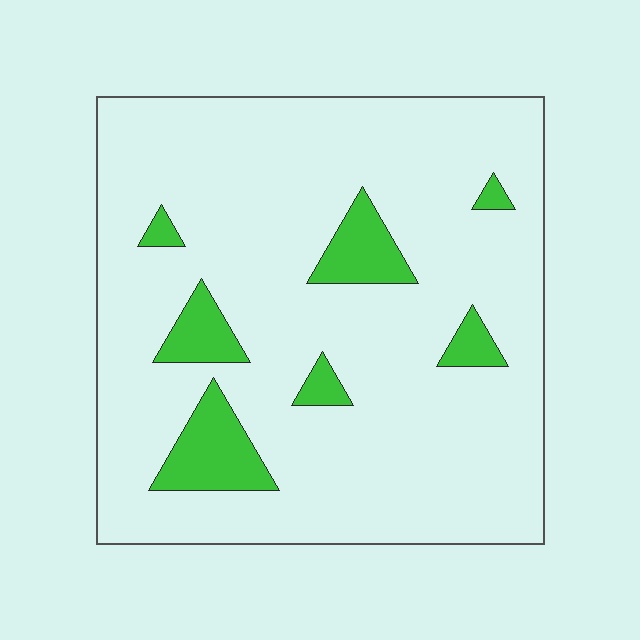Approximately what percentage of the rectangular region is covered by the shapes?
Approximately 10%.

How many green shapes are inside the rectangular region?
7.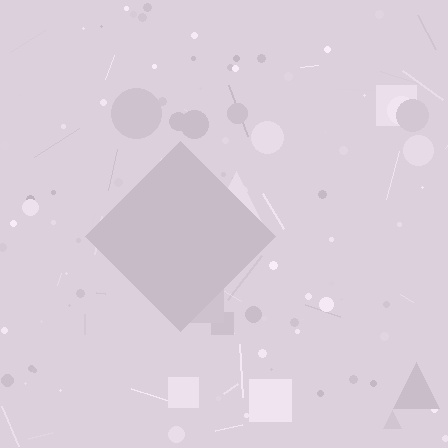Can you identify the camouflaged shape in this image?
The camouflaged shape is a diamond.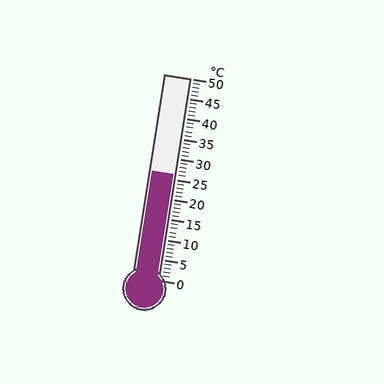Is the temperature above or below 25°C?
The temperature is above 25°C.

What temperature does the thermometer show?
The thermometer shows approximately 26°C.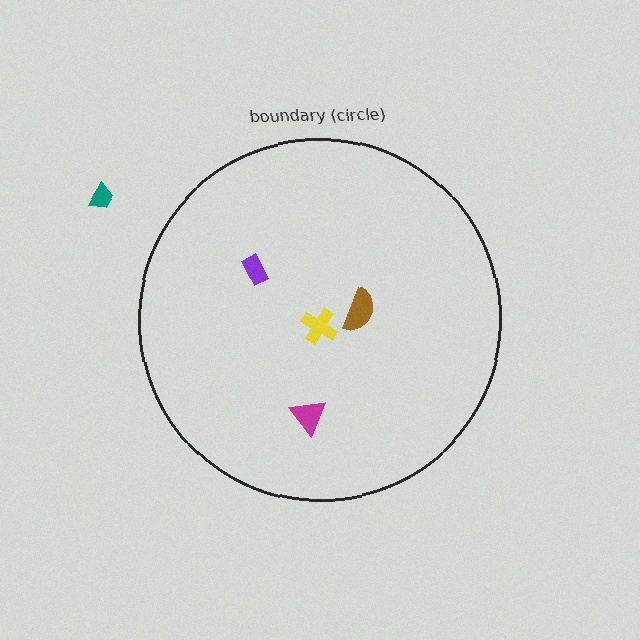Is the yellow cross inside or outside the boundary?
Inside.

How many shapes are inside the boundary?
4 inside, 1 outside.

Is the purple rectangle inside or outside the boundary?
Inside.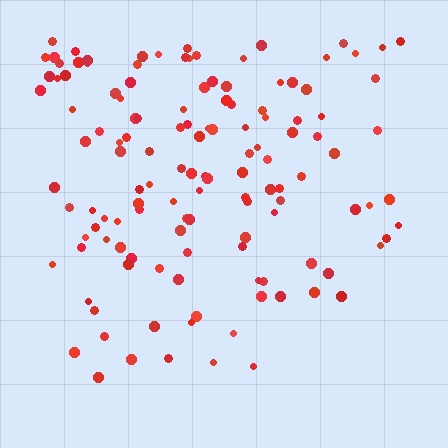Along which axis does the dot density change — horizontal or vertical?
Vertical.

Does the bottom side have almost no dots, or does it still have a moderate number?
Still a moderate number, just noticeably fewer than the top.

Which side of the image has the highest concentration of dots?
The top.